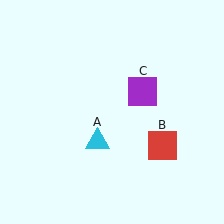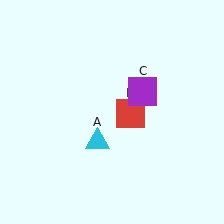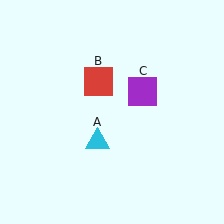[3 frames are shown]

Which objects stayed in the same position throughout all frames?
Cyan triangle (object A) and purple square (object C) remained stationary.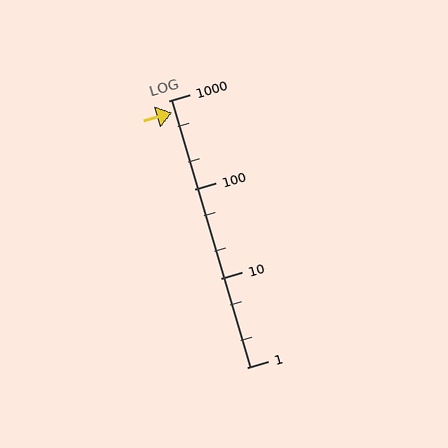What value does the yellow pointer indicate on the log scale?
The pointer indicates approximately 730.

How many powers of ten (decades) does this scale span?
The scale spans 3 decades, from 1 to 1000.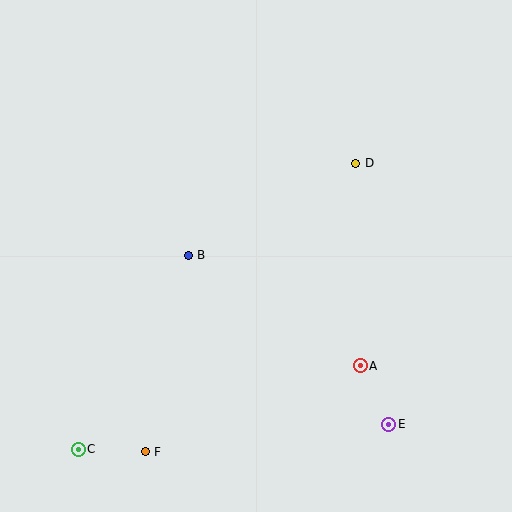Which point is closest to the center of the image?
Point B at (188, 255) is closest to the center.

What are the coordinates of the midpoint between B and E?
The midpoint between B and E is at (288, 340).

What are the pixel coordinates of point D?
Point D is at (356, 163).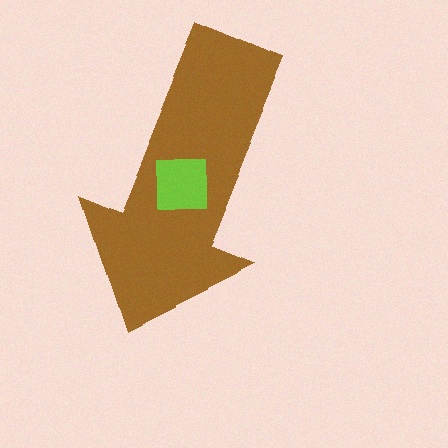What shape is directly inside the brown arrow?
The lime square.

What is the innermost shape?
The lime square.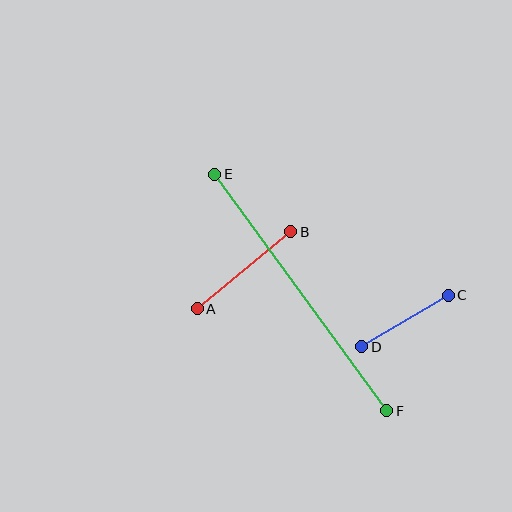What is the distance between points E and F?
The distance is approximately 292 pixels.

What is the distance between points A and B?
The distance is approximately 121 pixels.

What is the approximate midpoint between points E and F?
The midpoint is at approximately (301, 293) pixels.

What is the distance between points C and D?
The distance is approximately 100 pixels.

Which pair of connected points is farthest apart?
Points E and F are farthest apart.